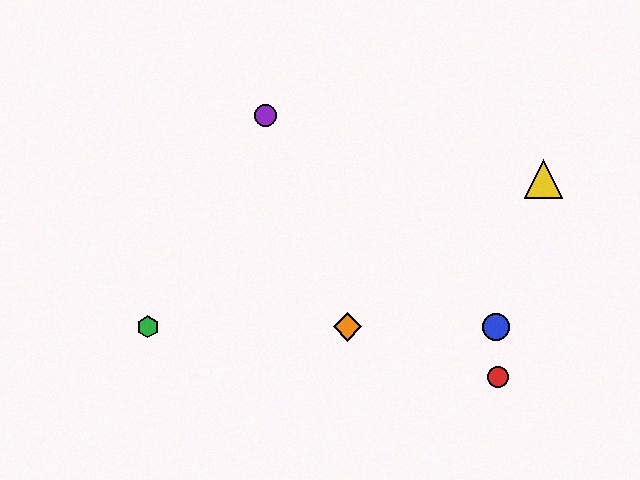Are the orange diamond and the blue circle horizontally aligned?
Yes, both are at y≈327.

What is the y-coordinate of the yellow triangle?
The yellow triangle is at y≈179.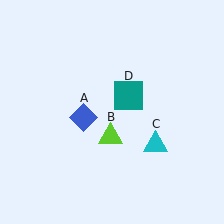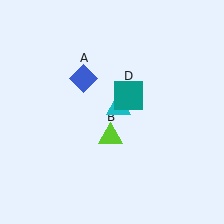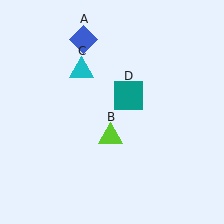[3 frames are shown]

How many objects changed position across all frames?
2 objects changed position: blue diamond (object A), cyan triangle (object C).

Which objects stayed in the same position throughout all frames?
Lime triangle (object B) and teal square (object D) remained stationary.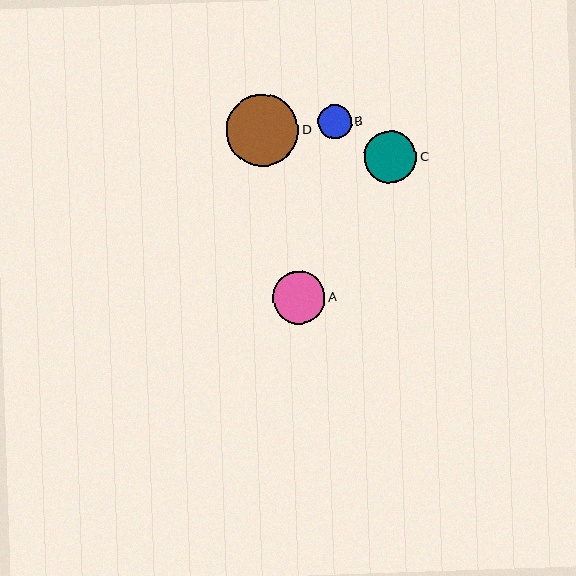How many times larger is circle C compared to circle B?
Circle C is approximately 1.5 times the size of circle B.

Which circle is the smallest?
Circle B is the smallest with a size of approximately 34 pixels.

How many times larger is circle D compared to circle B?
Circle D is approximately 2.1 times the size of circle B.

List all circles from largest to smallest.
From largest to smallest: D, A, C, B.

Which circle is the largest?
Circle D is the largest with a size of approximately 72 pixels.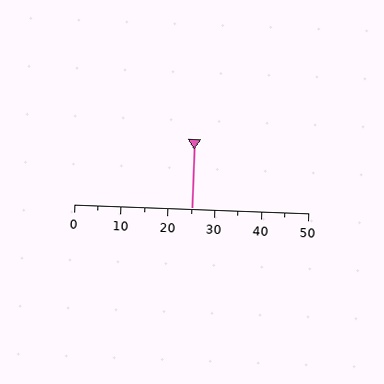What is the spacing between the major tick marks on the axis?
The major ticks are spaced 10 apart.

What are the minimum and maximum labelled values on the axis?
The axis runs from 0 to 50.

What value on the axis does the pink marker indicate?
The marker indicates approximately 25.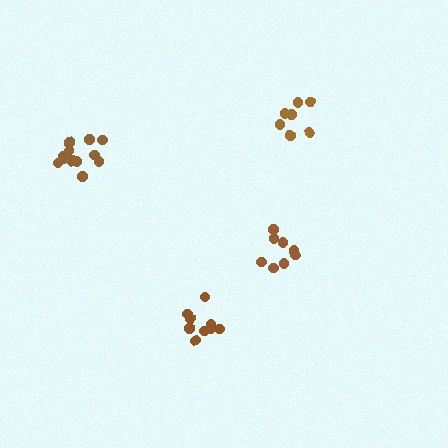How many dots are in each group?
Group 1: 8 dots, Group 2: 13 dots, Group 3: 9 dots, Group 4: 7 dots (37 total).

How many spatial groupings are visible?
There are 4 spatial groupings.